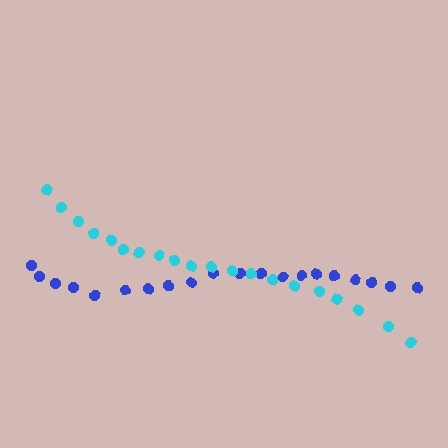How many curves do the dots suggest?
There are 2 distinct paths.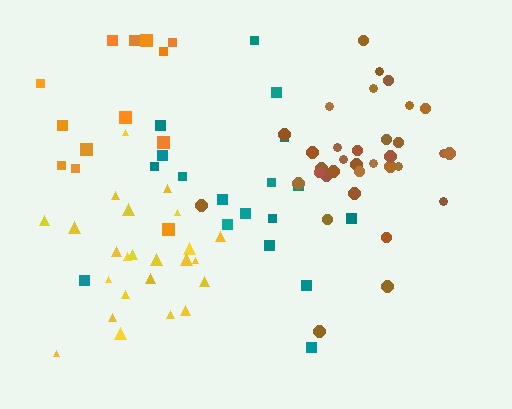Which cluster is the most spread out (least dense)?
Orange.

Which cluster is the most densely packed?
Brown.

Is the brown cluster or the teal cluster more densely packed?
Brown.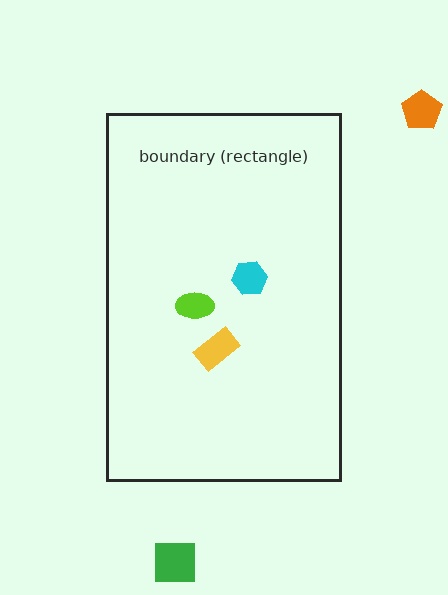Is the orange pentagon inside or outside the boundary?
Outside.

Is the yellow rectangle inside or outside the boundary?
Inside.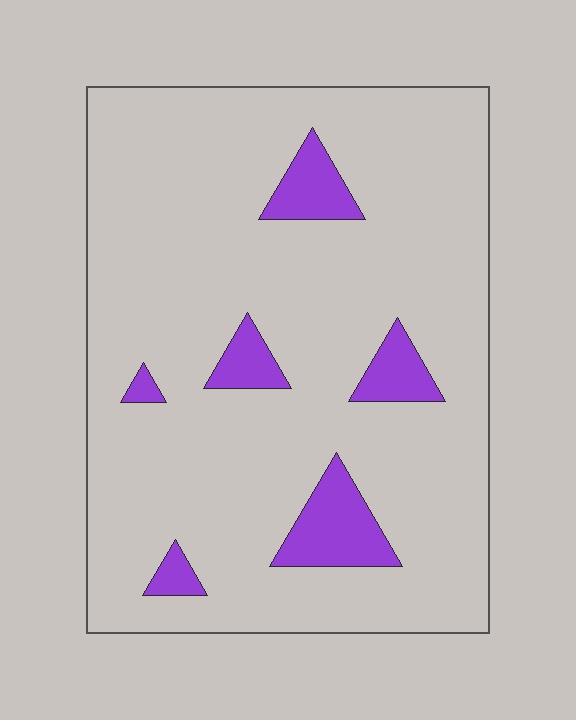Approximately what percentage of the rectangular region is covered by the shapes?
Approximately 10%.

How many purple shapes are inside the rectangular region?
6.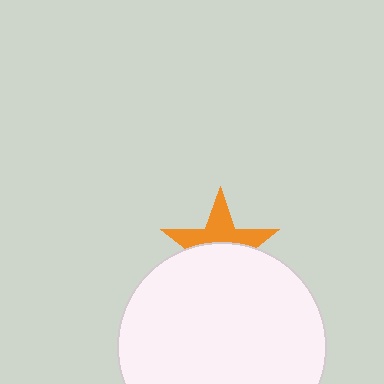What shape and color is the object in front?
The object in front is a white circle.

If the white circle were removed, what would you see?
You would see the complete orange star.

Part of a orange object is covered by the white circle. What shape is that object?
It is a star.